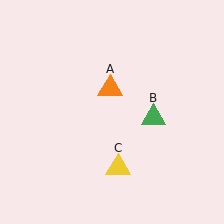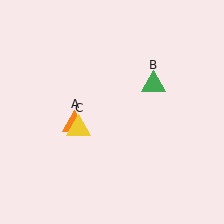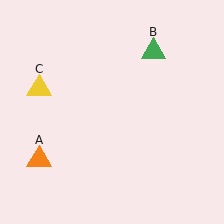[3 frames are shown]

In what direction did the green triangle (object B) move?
The green triangle (object B) moved up.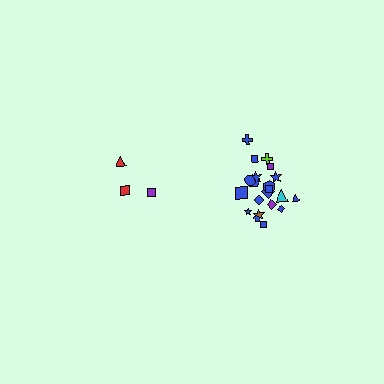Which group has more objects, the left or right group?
The right group.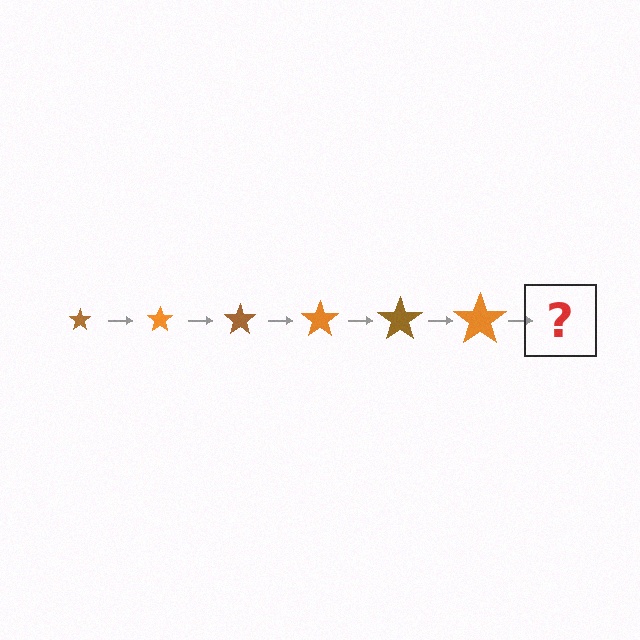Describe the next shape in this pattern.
It should be a brown star, larger than the previous one.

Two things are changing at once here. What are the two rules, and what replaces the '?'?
The two rules are that the star grows larger each step and the color cycles through brown and orange. The '?' should be a brown star, larger than the previous one.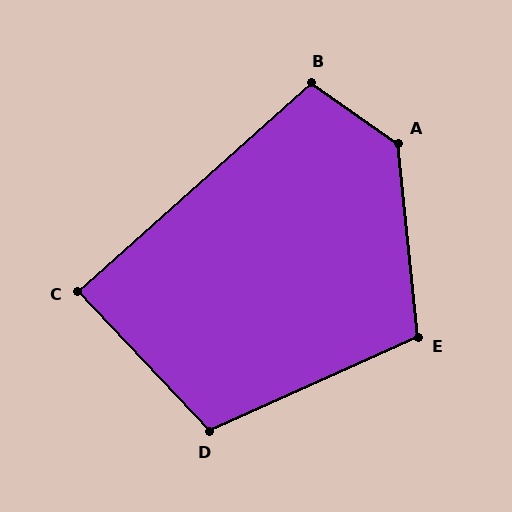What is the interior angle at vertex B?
Approximately 104 degrees (obtuse).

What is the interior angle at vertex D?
Approximately 109 degrees (obtuse).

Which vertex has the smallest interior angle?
C, at approximately 89 degrees.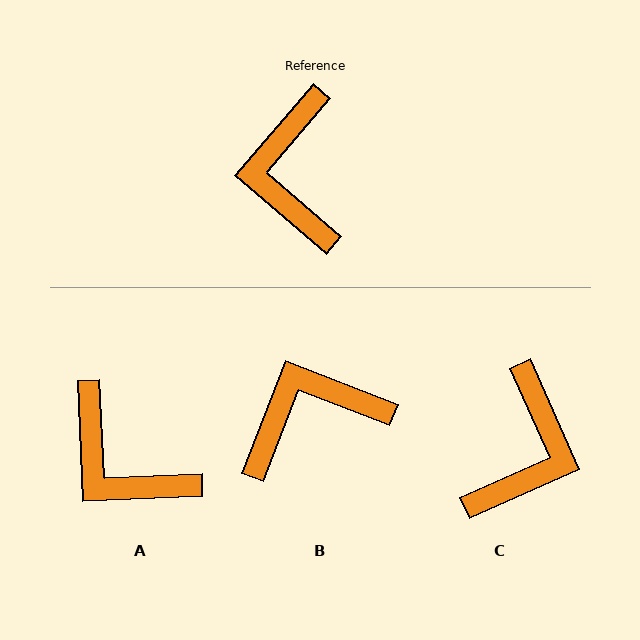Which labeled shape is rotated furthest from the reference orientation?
C, about 154 degrees away.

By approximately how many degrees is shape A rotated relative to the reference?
Approximately 43 degrees counter-clockwise.